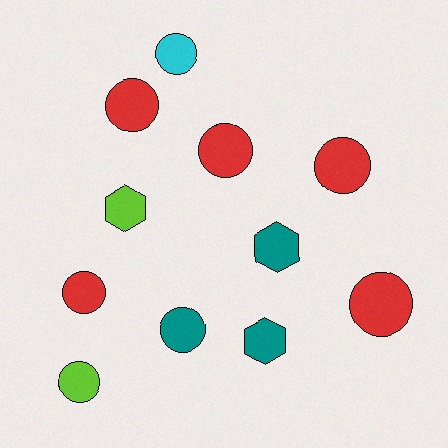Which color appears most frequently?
Red, with 5 objects.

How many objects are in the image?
There are 11 objects.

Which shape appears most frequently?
Circle, with 8 objects.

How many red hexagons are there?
There are no red hexagons.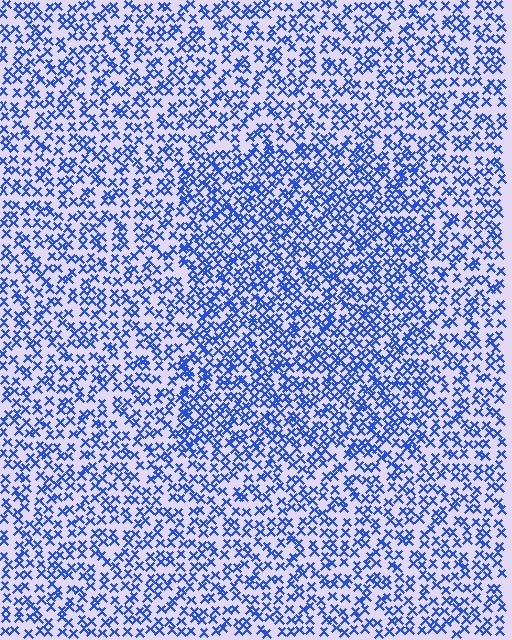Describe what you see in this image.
The image contains small blue elements arranged at two different densities. A rectangle-shaped region is visible where the elements are more densely packed than the surrounding area.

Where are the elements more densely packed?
The elements are more densely packed inside the rectangle boundary.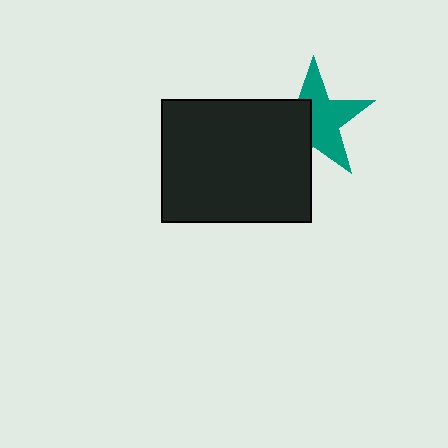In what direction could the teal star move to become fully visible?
The teal star could move toward the upper-right. That would shift it out from behind the black rectangle entirely.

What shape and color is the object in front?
The object in front is a black rectangle.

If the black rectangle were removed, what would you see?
You would see the complete teal star.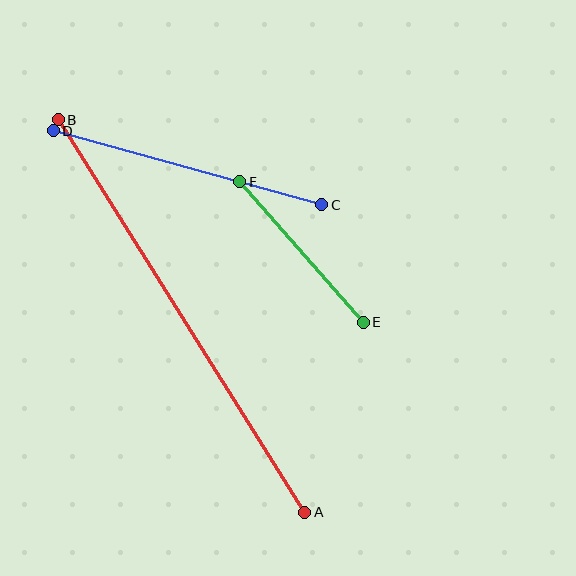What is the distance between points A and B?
The distance is approximately 463 pixels.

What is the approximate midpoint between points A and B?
The midpoint is at approximately (181, 316) pixels.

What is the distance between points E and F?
The distance is approximately 187 pixels.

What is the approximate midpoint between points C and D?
The midpoint is at approximately (187, 168) pixels.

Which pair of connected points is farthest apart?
Points A and B are farthest apart.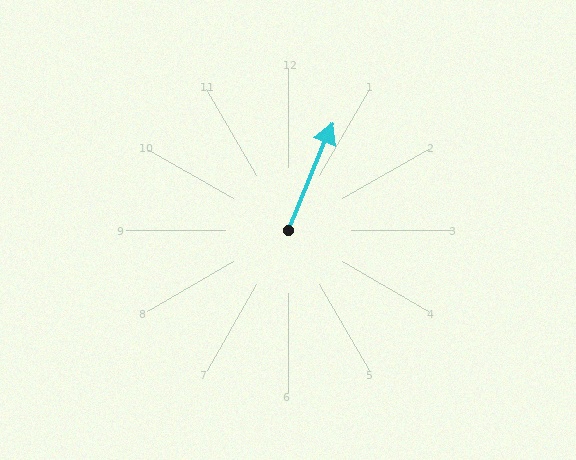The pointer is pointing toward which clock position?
Roughly 1 o'clock.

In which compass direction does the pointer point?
North.